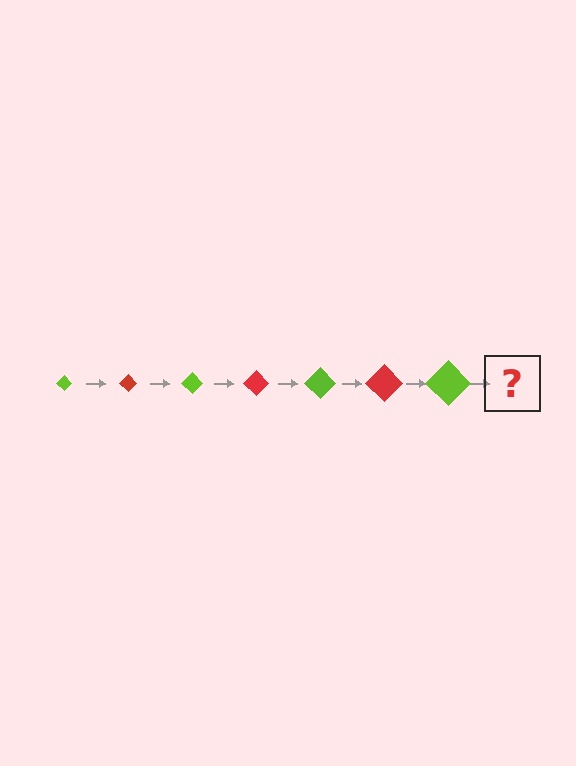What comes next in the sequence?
The next element should be a red diamond, larger than the previous one.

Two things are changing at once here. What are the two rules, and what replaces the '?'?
The two rules are that the diamond grows larger each step and the color cycles through lime and red. The '?' should be a red diamond, larger than the previous one.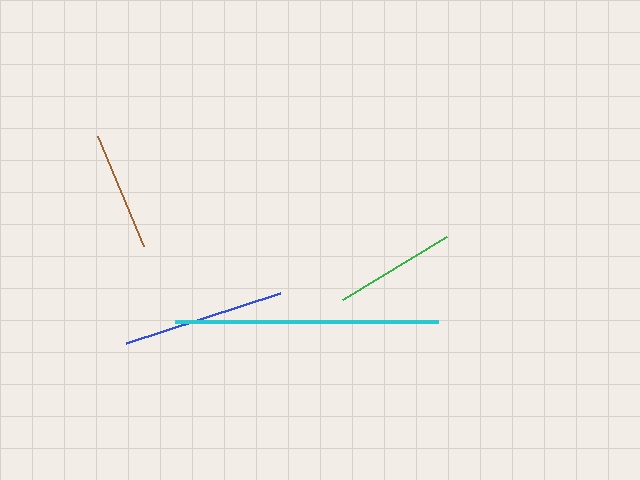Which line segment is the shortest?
The brown line is the shortest at approximately 119 pixels.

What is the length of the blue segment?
The blue segment is approximately 163 pixels long.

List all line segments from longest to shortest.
From longest to shortest: cyan, blue, green, brown.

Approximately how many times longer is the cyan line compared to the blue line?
The cyan line is approximately 1.6 times the length of the blue line.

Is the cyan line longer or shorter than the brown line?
The cyan line is longer than the brown line.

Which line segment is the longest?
The cyan line is the longest at approximately 263 pixels.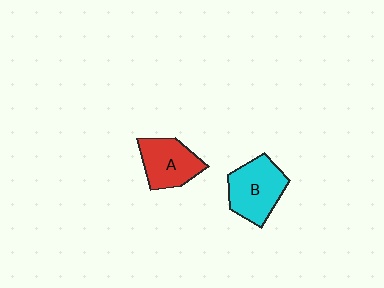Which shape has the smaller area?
Shape A (red).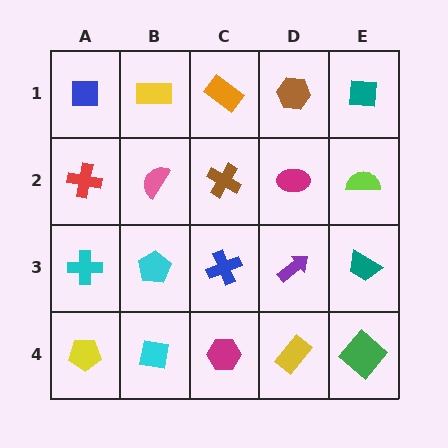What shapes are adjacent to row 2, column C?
An orange rectangle (row 1, column C), a blue cross (row 3, column C), a pink semicircle (row 2, column B), a magenta ellipse (row 2, column D).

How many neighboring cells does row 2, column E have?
3.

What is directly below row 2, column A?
A cyan cross.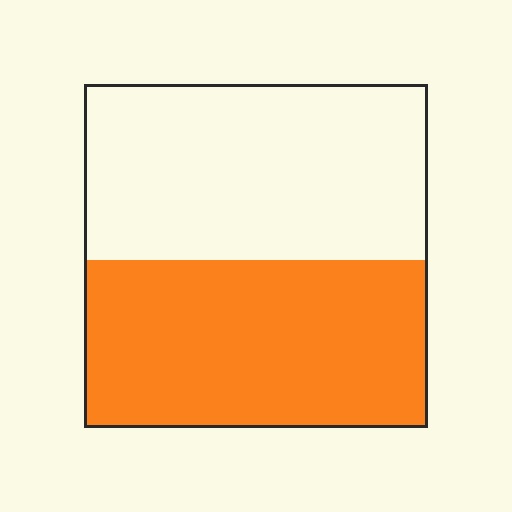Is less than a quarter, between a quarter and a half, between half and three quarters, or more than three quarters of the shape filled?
Between a quarter and a half.